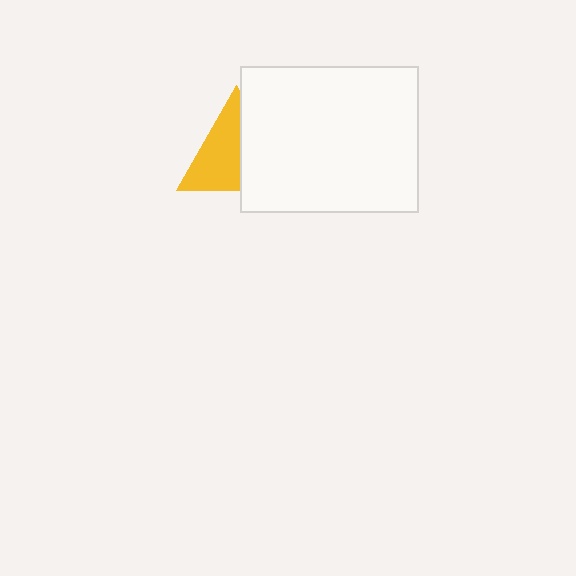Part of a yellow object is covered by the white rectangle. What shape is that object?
It is a triangle.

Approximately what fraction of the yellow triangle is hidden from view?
Roughly 46% of the yellow triangle is hidden behind the white rectangle.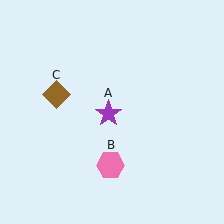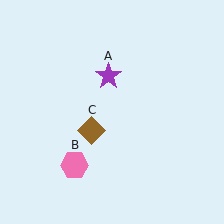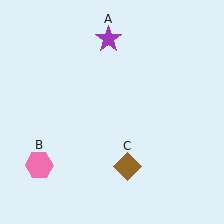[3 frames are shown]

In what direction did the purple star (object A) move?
The purple star (object A) moved up.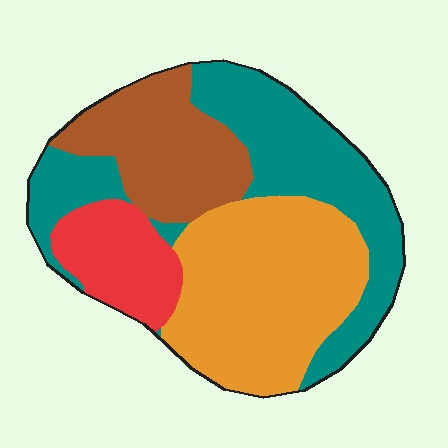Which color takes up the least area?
Red, at roughly 15%.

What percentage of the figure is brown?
Brown covers 20% of the figure.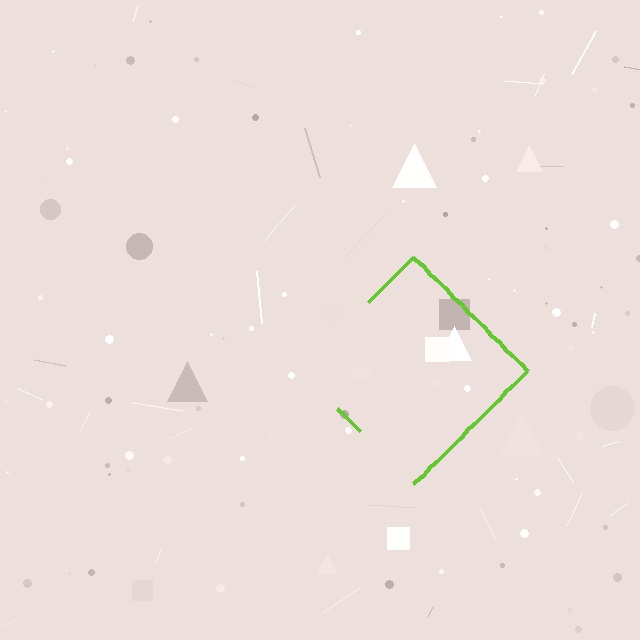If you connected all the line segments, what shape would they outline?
They would outline a diamond.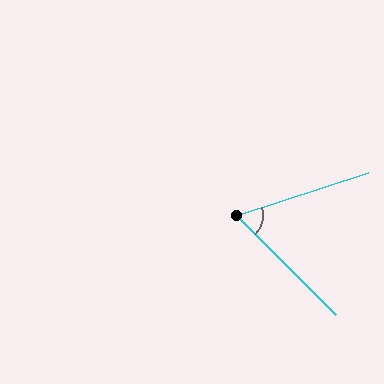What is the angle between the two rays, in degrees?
Approximately 63 degrees.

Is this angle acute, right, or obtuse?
It is acute.